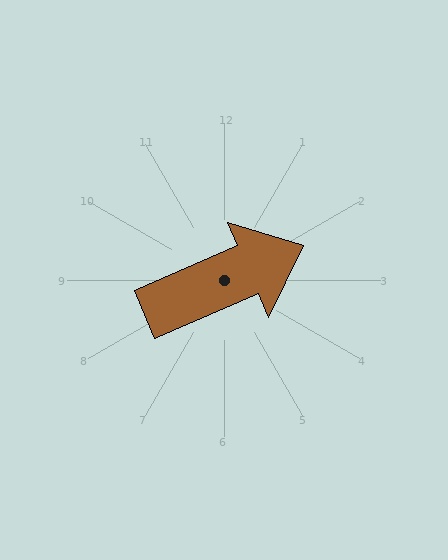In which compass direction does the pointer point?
Northeast.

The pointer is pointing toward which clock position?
Roughly 2 o'clock.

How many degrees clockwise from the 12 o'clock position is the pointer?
Approximately 67 degrees.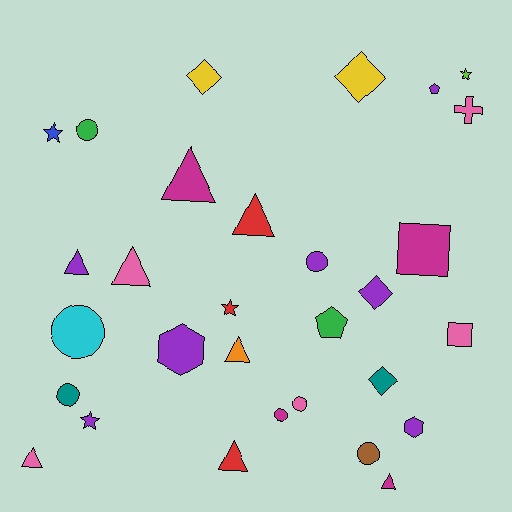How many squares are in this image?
There are 2 squares.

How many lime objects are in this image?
There is 1 lime object.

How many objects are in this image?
There are 30 objects.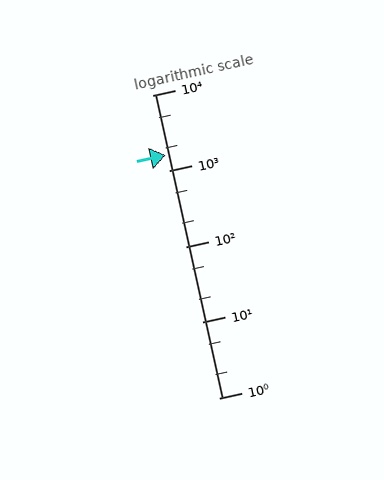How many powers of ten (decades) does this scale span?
The scale spans 4 decades, from 1 to 10000.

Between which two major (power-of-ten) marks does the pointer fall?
The pointer is between 1000 and 10000.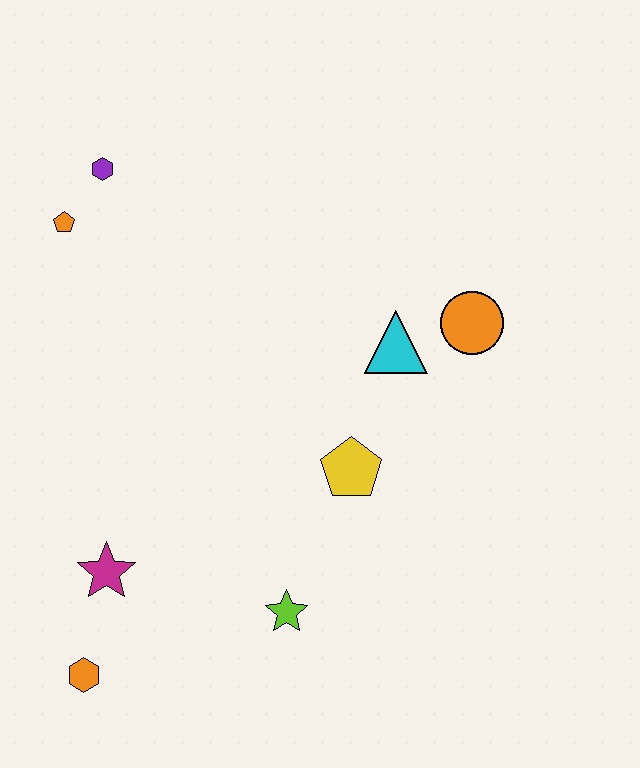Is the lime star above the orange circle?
No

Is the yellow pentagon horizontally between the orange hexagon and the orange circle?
Yes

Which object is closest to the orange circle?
The cyan triangle is closest to the orange circle.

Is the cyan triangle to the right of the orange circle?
No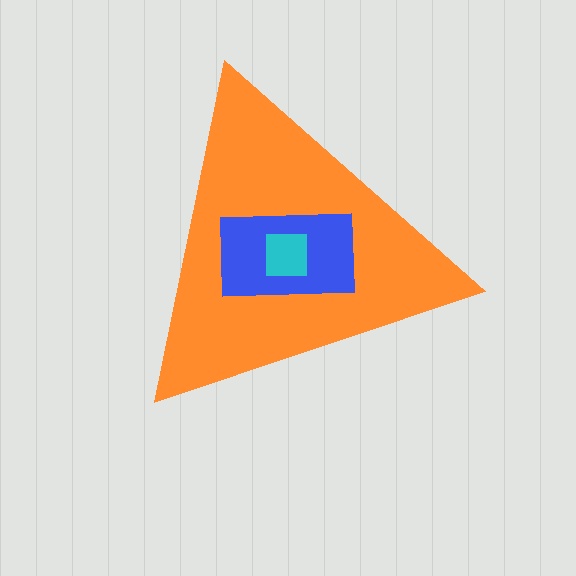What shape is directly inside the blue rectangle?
The cyan square.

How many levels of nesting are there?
3.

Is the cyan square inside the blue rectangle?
Yes.